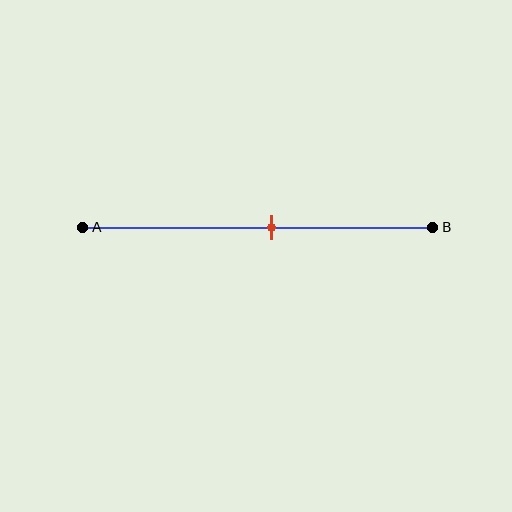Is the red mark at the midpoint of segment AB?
No, the mark is at about 55% from A, not at the 50% midpoint.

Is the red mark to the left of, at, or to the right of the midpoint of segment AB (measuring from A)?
The red mark is to the right of the midpoint of segment AB.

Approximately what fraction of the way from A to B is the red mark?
The red mark is approximately 55% of the way from A to B.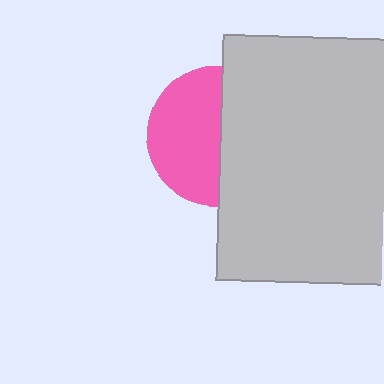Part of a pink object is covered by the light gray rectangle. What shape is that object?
It is a circle.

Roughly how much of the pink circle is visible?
About half of it is visible (roughly 52%).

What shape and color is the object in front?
The object in front is a light gray rectangle.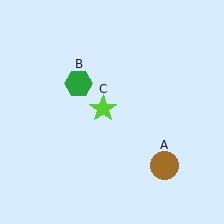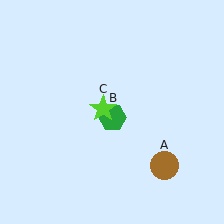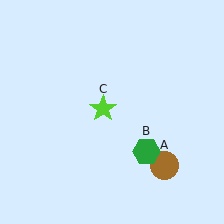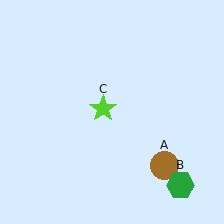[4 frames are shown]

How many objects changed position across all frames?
1 object changed position: green hexagon (object B).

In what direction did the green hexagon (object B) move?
The green hexagon (object B) moved down and to the right.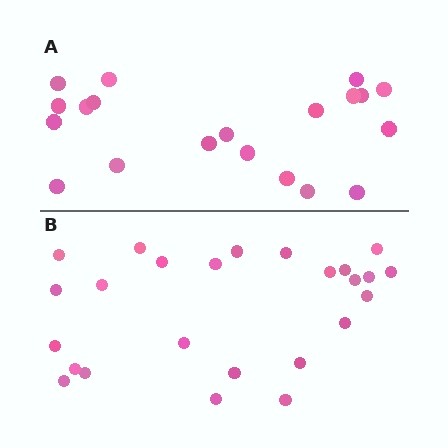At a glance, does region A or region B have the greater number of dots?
Region B (the bottom region) has more dots.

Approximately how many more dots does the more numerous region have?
Region B has about 5 more dots than region A.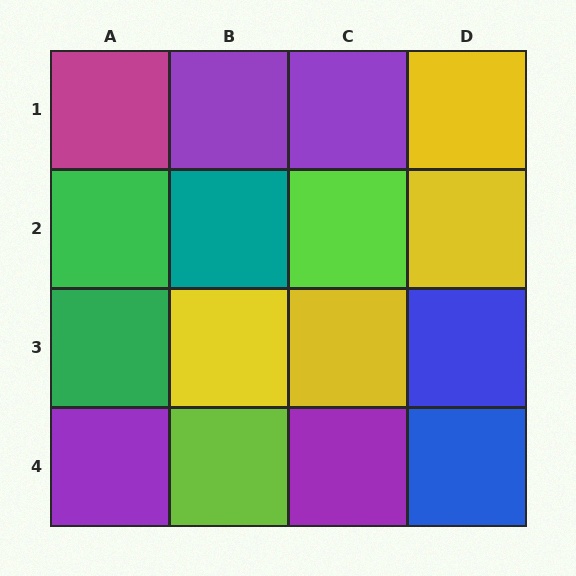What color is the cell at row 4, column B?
Lime.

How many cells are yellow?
4 cells are yellow.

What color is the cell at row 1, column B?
Purple.